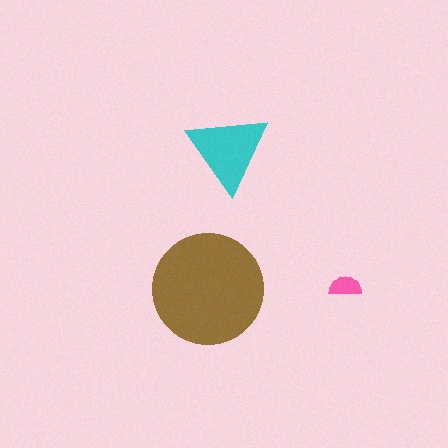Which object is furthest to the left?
The brown circle is leftmost.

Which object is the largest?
The brown circle.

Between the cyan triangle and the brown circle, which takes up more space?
The brown circle.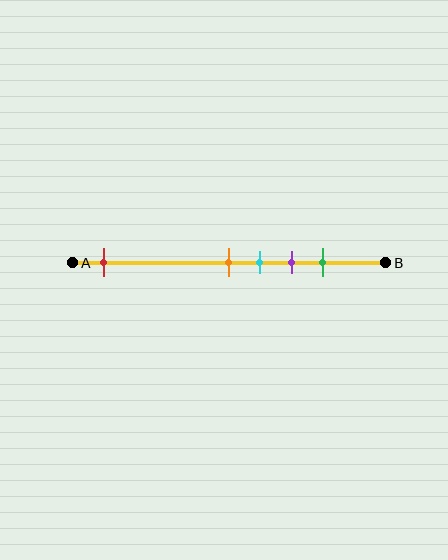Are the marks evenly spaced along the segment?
No, the marks are not evenly spaced.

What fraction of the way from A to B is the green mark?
The green mark is approximately 80% (0.8) of the way from A to B.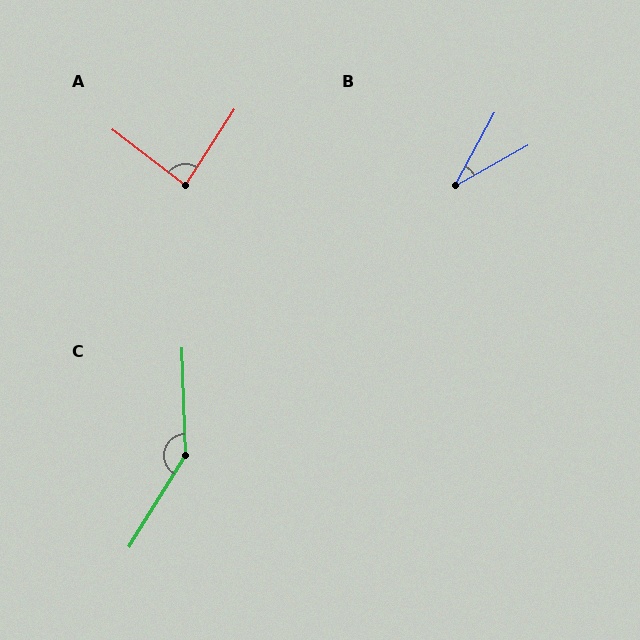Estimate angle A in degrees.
Approximately 85 degrees.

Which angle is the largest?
C, at approximately 146 degrees.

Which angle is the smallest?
B, at approximately 32 degrees.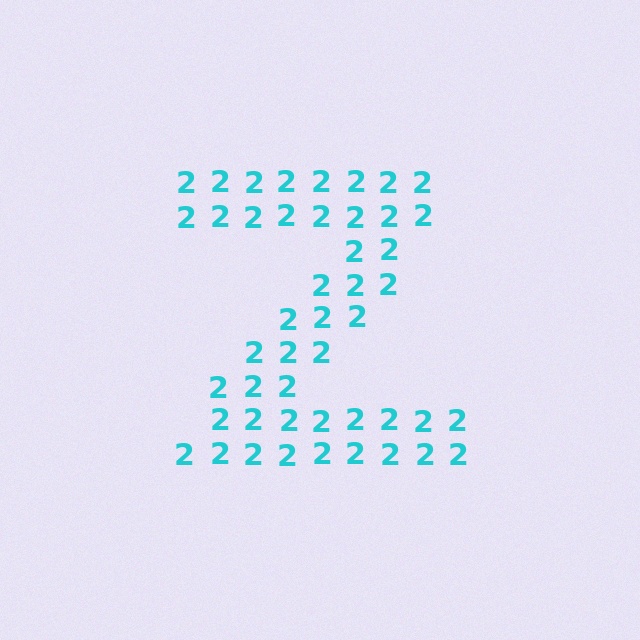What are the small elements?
The small elements are digit 2's.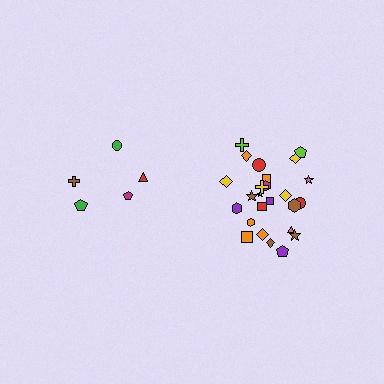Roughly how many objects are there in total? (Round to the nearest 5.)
Roughly 30 objects in total.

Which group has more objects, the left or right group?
The right group.